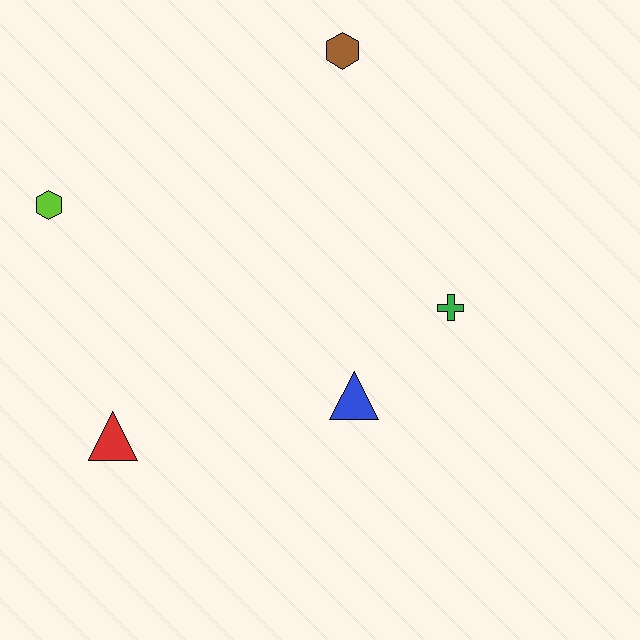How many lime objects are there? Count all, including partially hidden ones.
There is 1 lime object.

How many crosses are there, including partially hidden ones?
There is 1 cross.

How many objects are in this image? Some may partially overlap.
There are 5 objects.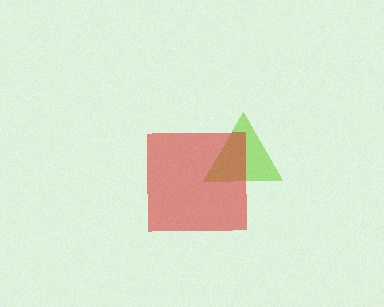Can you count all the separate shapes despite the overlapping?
Yes, there are 2 separate shapes.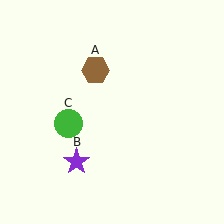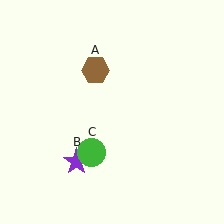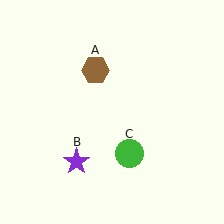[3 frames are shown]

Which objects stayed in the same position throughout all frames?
Brown hexagon (object A) and purple star (object B) remained stationary.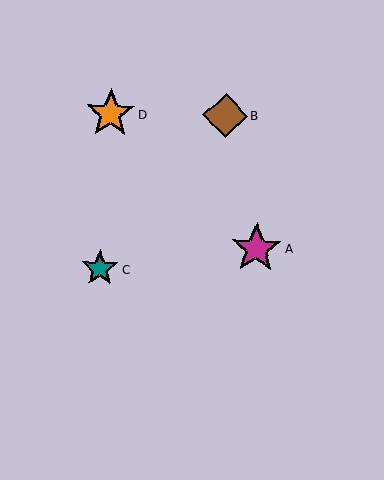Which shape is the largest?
The magenta star (labeled A) is the largest.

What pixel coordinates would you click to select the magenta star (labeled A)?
Click at (256, 248) to select the magenta star A.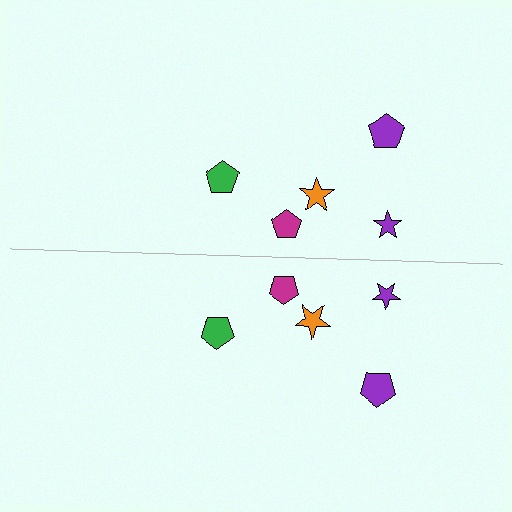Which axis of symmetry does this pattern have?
The pattern has a horizontal axis of symmetry running through the center of the image.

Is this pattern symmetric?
Yes, this pattern has bilateral (reflection) symmetry.